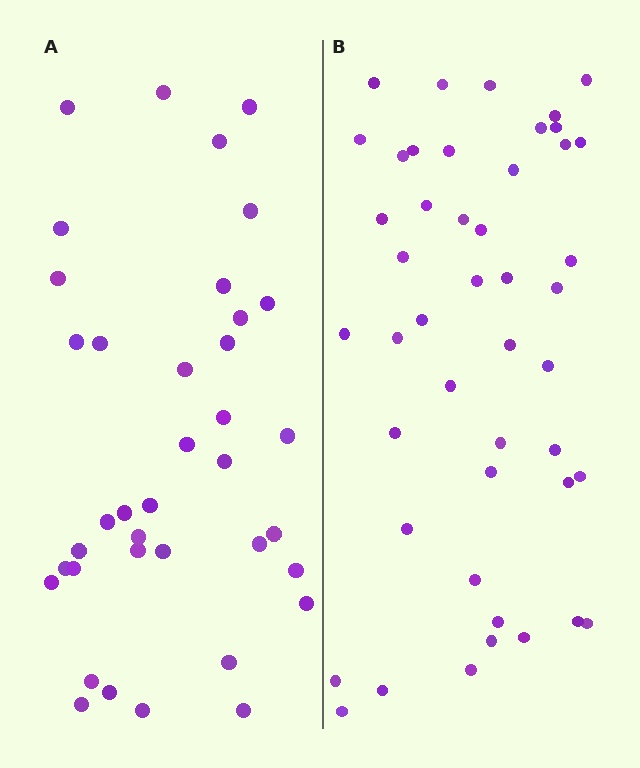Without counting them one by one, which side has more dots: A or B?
Region B (the right region) has more dots.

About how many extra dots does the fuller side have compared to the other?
Region B has roughly 8 or so more dots than region A.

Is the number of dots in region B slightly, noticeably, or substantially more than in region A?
Region B has only slightly more — the two regions are fairly close. The ratio is roughly 1.2 to 1.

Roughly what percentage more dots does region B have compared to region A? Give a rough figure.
About 20% more.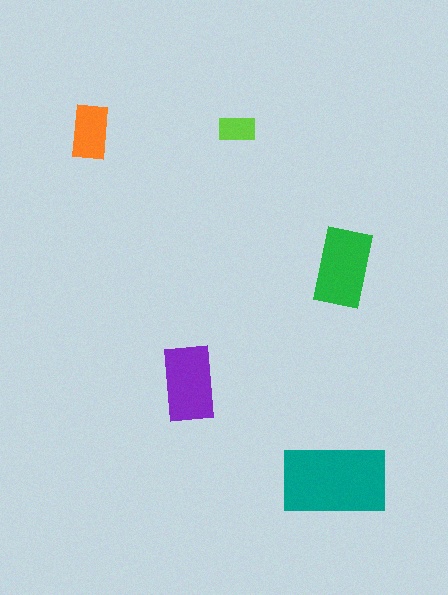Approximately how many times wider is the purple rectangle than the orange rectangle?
About 1.5 times wider.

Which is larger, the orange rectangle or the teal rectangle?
The teal one.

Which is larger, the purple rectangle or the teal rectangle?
The teal one.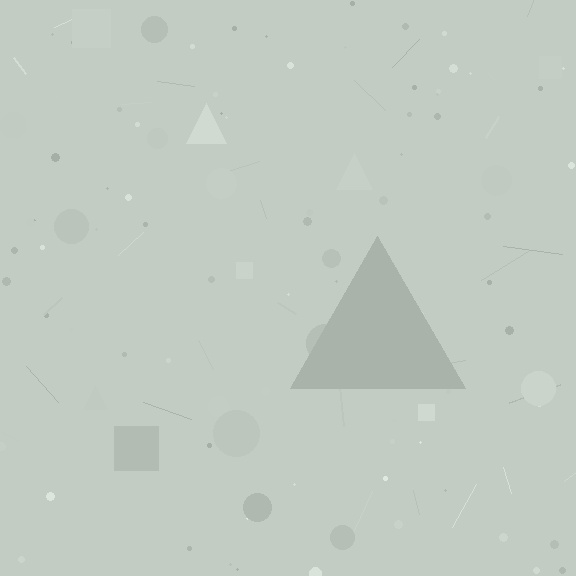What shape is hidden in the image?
A triangle is hidden in the image.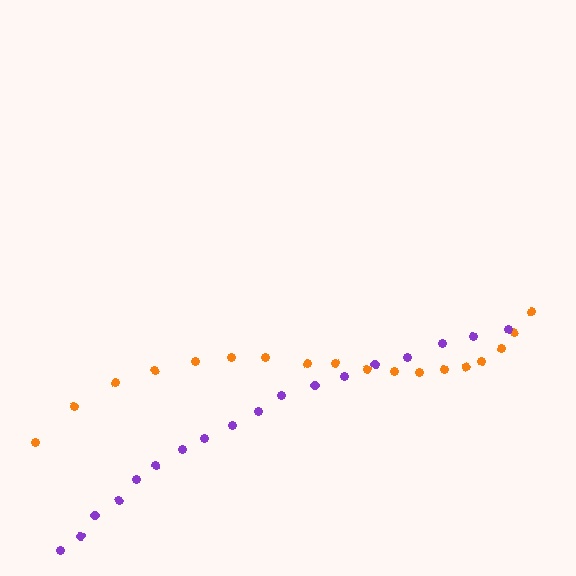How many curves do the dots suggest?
There are 2 distinct paths.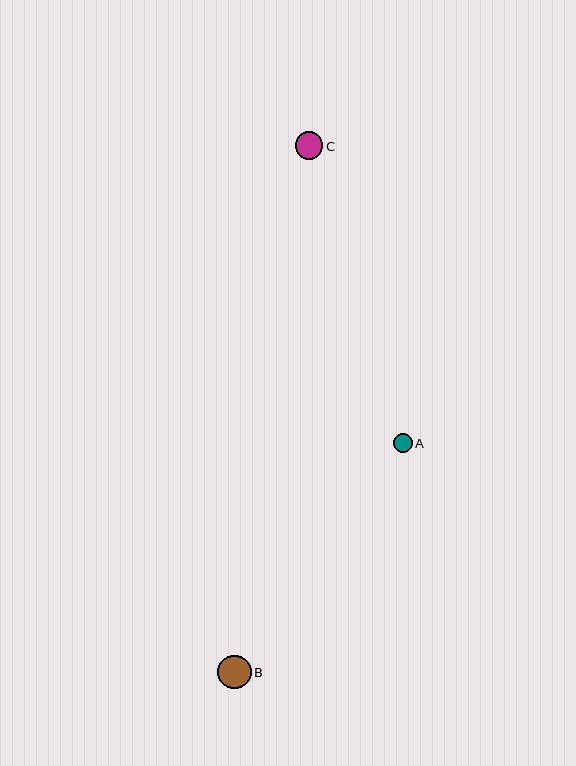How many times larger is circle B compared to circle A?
Circle B is approximately 1.8 times the size of circle A.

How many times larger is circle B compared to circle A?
Circle B is approximately 1.8 times the size of circle A.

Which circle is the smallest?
Circle A is the smallest with a size of approximately 19 pixels.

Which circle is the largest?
Circle B is the largest with a size of approximately 33 pixels.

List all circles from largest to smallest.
From largest to smallest: B, C, A.